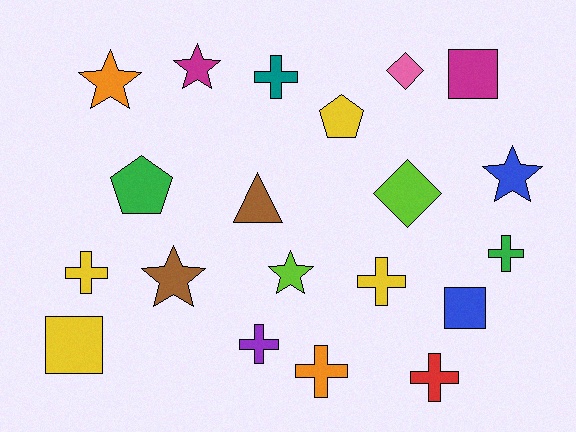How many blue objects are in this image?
There are 2 blue objects.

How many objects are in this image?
There are 20 objects.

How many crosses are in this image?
There are 7 crosses.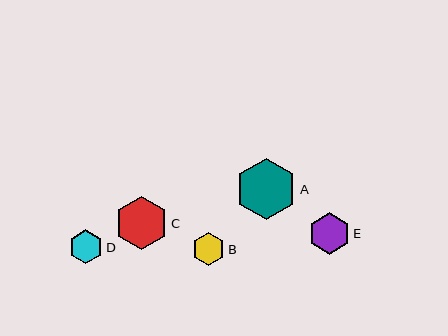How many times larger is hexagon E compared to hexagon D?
Hexagon E is approximately 1.2 times the size of hexagon D.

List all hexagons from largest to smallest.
From largest to smallest: A, C, E, D, B.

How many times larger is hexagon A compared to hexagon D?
Hexagon A is approximately 1.8 times the size of hexagon D.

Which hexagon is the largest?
Hexagon A is the largest with a size of approximately 61 pixels.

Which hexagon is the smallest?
Hexagon B is the smallest with a size of approximately 33 pixels.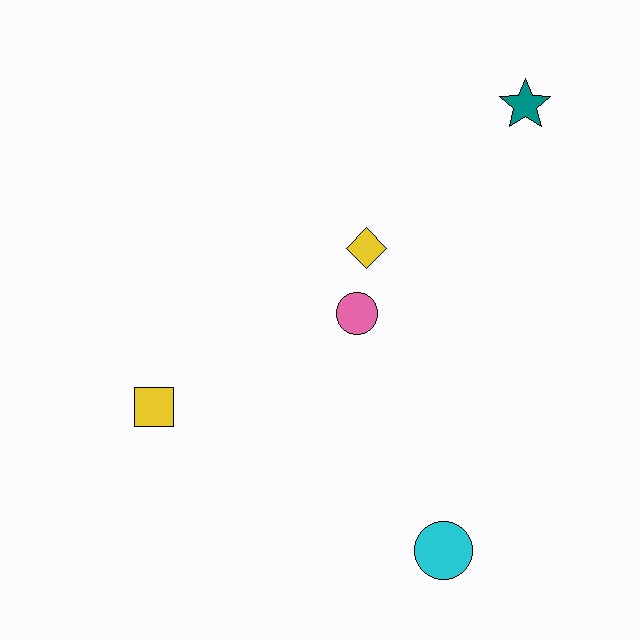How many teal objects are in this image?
There is 1 teal object.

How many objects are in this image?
There are 5 objects.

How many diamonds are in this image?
There is 1 diamond.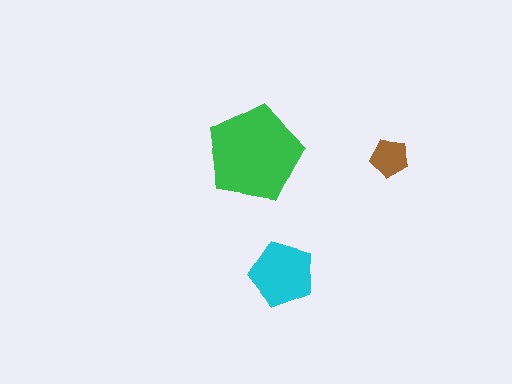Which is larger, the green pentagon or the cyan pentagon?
The green one.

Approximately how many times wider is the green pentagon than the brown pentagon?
About 2.5 times wider.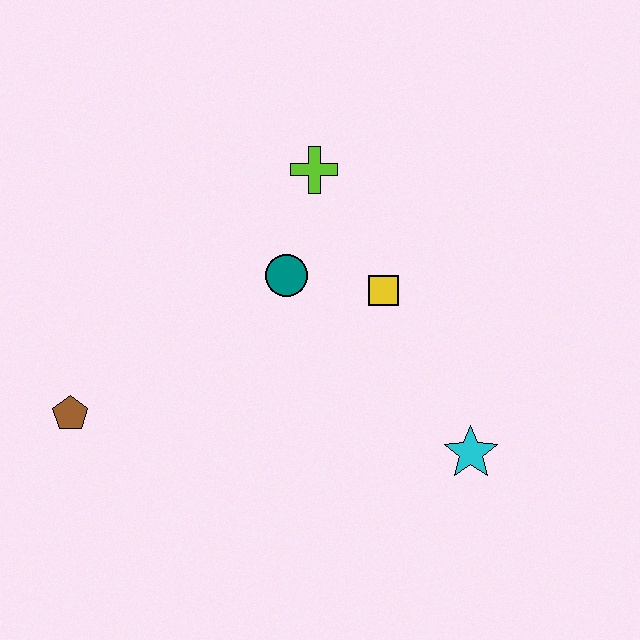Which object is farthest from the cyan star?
The brown pentagon is farthest from the cyan star.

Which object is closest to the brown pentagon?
The teal circle is closest to the brown pentagon.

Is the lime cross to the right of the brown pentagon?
Yes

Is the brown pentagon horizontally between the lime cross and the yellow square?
No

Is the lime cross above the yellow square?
Yes